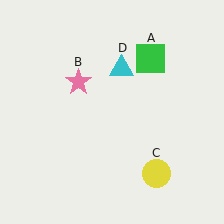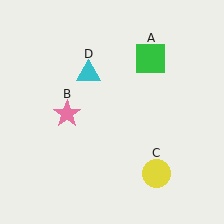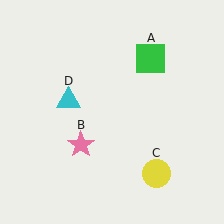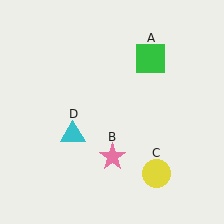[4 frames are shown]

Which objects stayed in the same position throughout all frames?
Green square (object A) and yellow circle (object C) remained stationary.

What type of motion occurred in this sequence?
The pink star (object B), cyan triangle (object D) rotated counterclockwise around the center of the scene.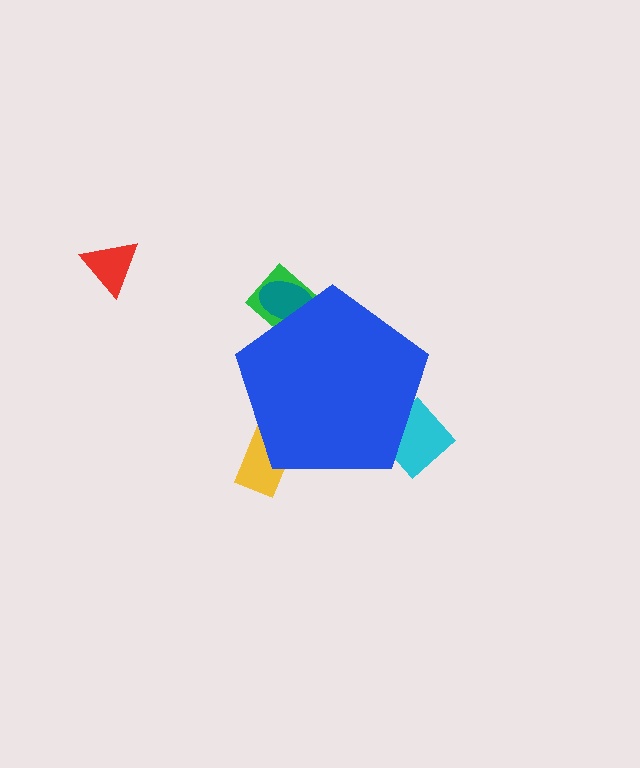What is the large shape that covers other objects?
A blue pentagon.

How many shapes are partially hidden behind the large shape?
4 shapes are partially hidden.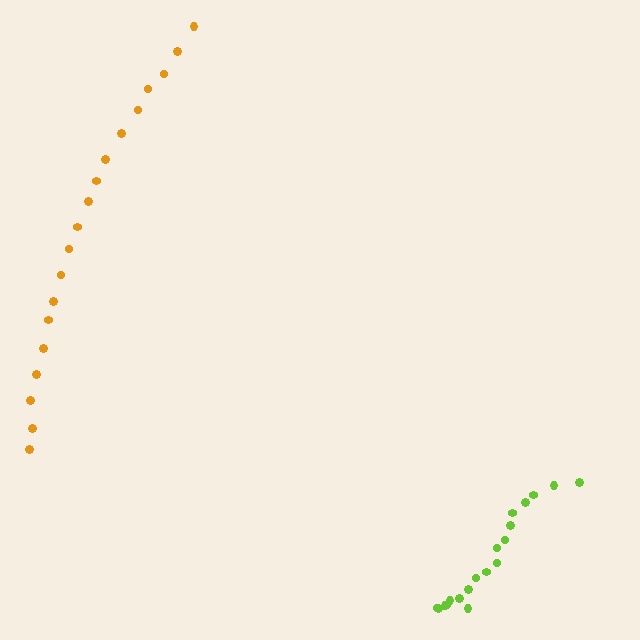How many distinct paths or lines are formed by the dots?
There are 2 distinct paths.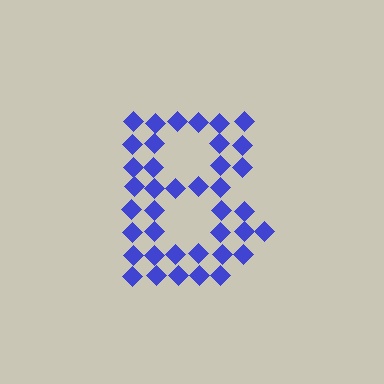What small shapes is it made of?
It is made of small diamonds.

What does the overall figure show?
The overall figure shows the letter B.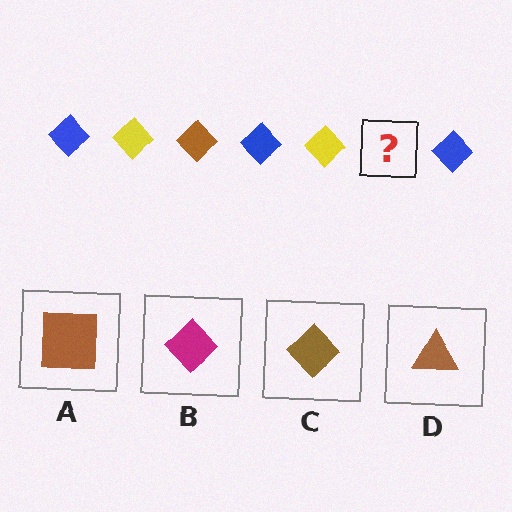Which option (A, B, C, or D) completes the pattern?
C.